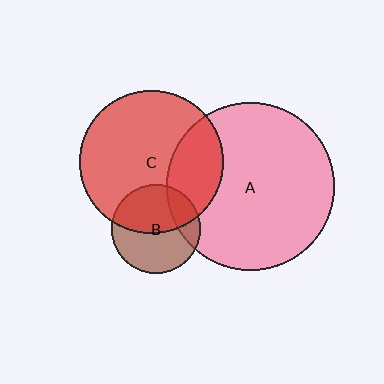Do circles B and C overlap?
Yes.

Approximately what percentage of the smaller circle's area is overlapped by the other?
Approximately 50%.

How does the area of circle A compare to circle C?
Approximately 1.4 times.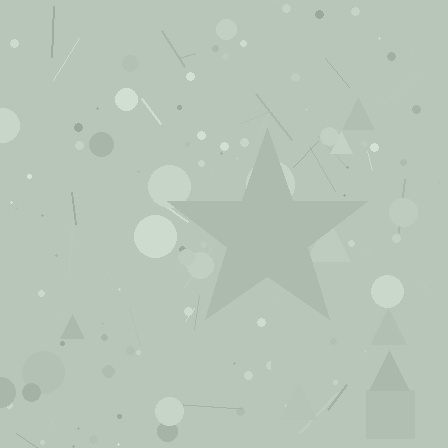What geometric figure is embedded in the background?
A star is embedded in the background.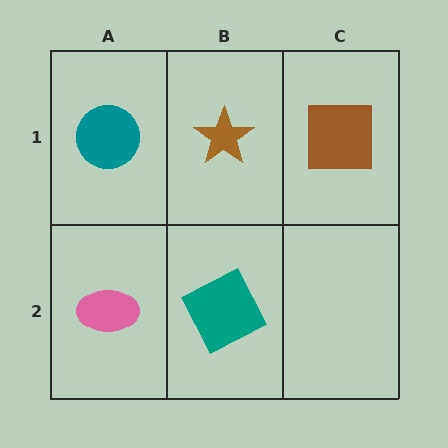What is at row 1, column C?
A brown square.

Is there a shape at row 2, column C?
No, that cell is empty.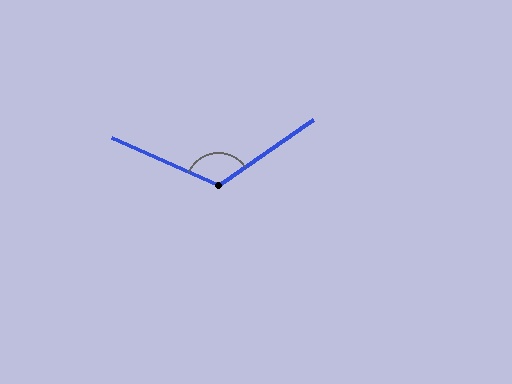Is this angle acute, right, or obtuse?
It is obtuse.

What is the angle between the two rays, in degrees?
Approximately 121 degrees.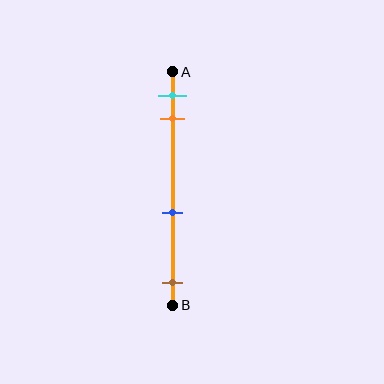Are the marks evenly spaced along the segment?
No, the marks are not evenly spaced.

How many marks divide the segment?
There are 4 marks dividing the segment.